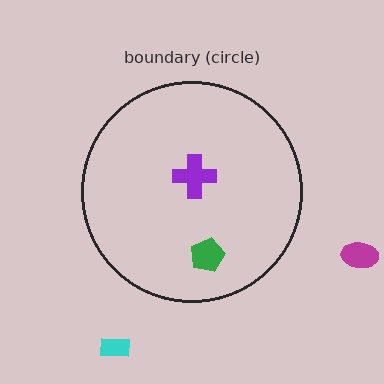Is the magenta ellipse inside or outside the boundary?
Outside.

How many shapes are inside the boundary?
2 inside, 2 outside.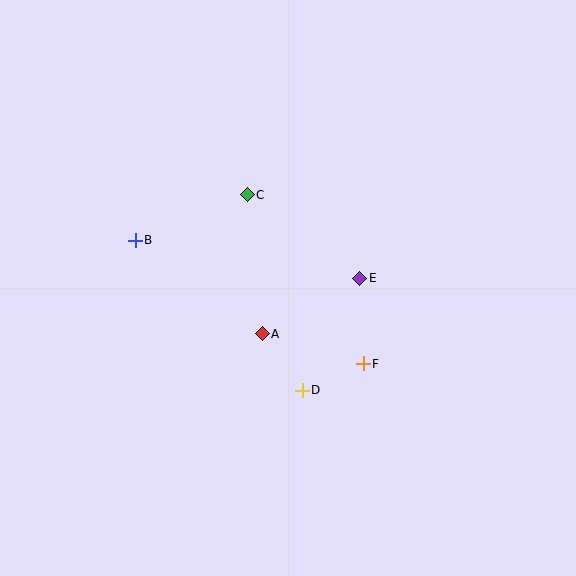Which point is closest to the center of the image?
Point A at (262, 334) is closest to the center.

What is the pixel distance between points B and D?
The distance between B and D is 224 pixels.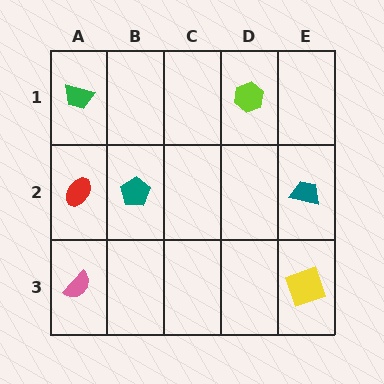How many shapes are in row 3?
2 shapes.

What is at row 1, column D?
A lime hexagon.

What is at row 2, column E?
A teal trapezoid.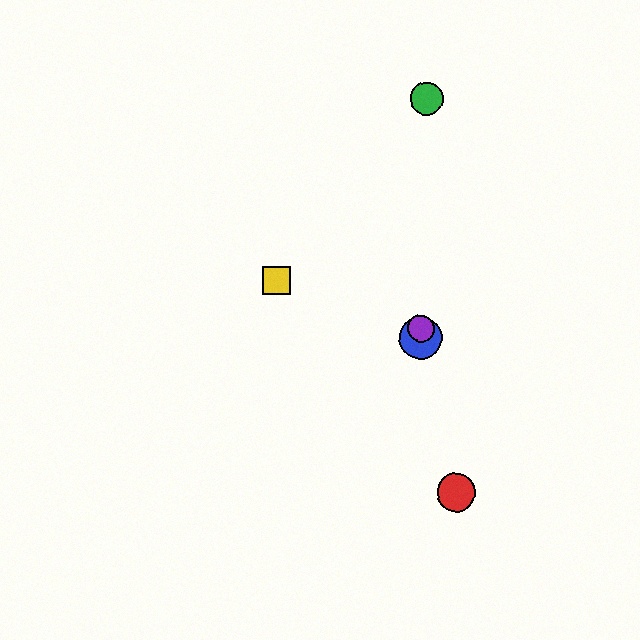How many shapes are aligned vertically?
3 shapes (the blue circle, the green circle, the purple circle) are aligned vertically.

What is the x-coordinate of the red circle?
The red circle is at x≈456.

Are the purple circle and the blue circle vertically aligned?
Yes, both are at x≈421.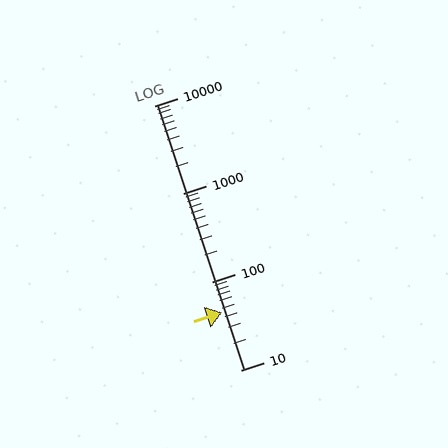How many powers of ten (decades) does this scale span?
The scale spans 3 decades, from 10 to 10000.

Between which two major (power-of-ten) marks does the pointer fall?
The pointer is between 10 and 100.